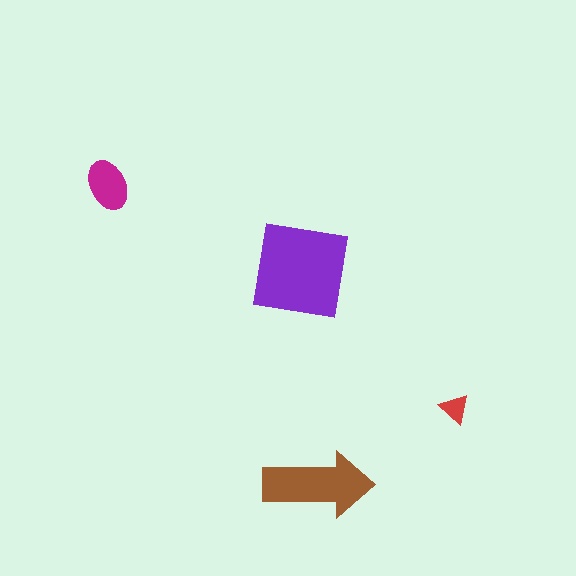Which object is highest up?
The magenta ellipse is topmost.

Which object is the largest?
The purple square.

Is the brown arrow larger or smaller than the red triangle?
Larger.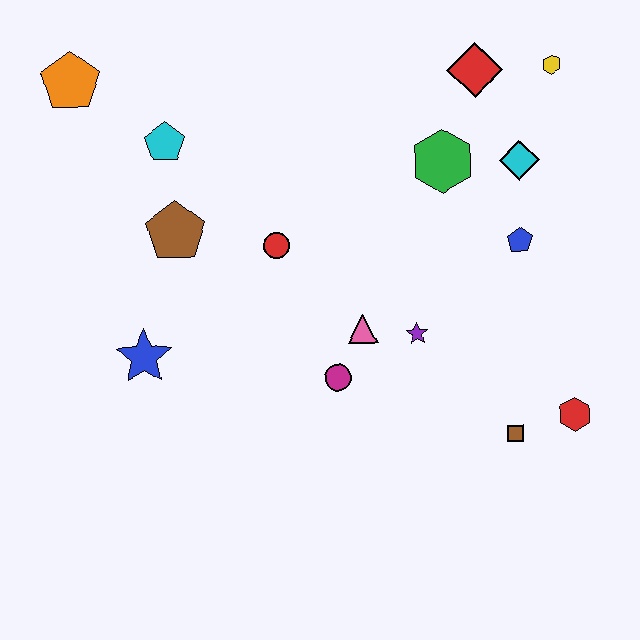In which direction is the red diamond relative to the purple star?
The red diamond is above the purple star.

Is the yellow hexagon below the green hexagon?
No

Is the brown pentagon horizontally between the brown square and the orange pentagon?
Yes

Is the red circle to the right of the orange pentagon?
Yes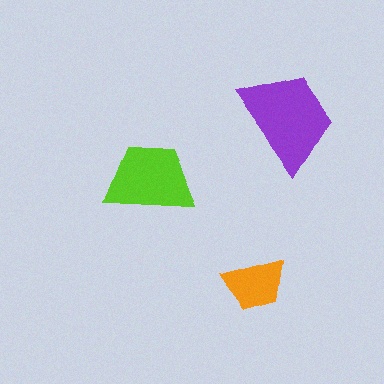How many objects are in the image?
There are 3 objects in the image.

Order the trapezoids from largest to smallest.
the purple one, the lime one, the orange one.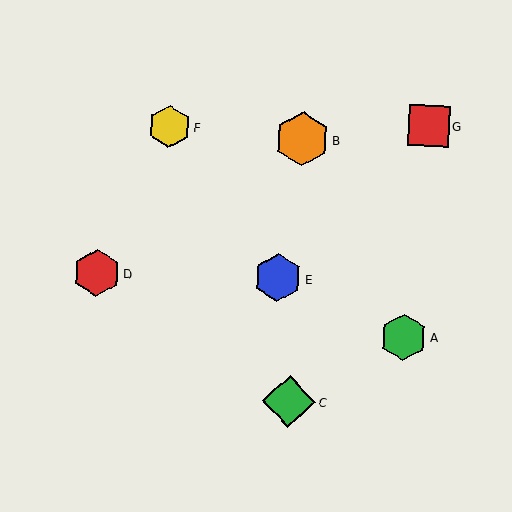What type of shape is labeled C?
Shape C is a green diamond.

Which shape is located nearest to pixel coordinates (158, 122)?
The yellow hexagon (labeled F) at (169, 127) is nearest to that location.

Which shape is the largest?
The orange hexagon (labeled B) is the largest.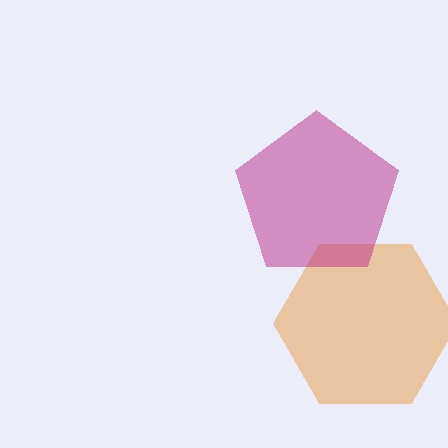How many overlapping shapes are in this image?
There are 2 overlapping shapes in the image.